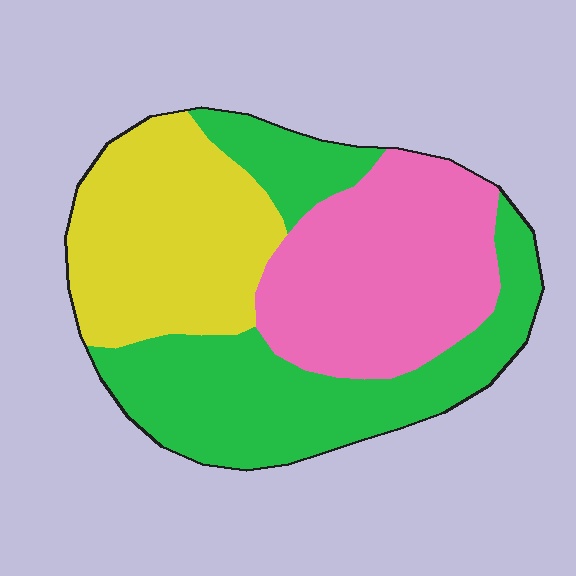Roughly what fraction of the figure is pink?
Pink takes up between a quarter and a half of the figure.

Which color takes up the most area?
Green, at roughly 40%.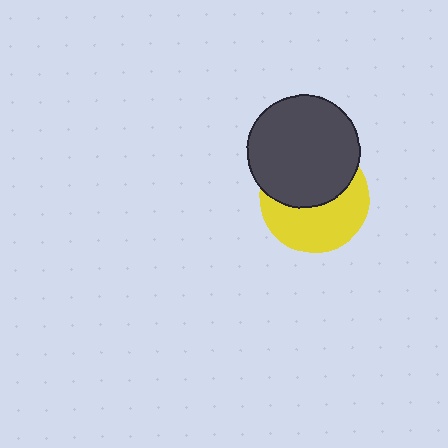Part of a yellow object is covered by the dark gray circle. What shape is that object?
It is a circle.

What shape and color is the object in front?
The object in front is a dark gray circle.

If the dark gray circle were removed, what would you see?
You would see the complete yellow circle.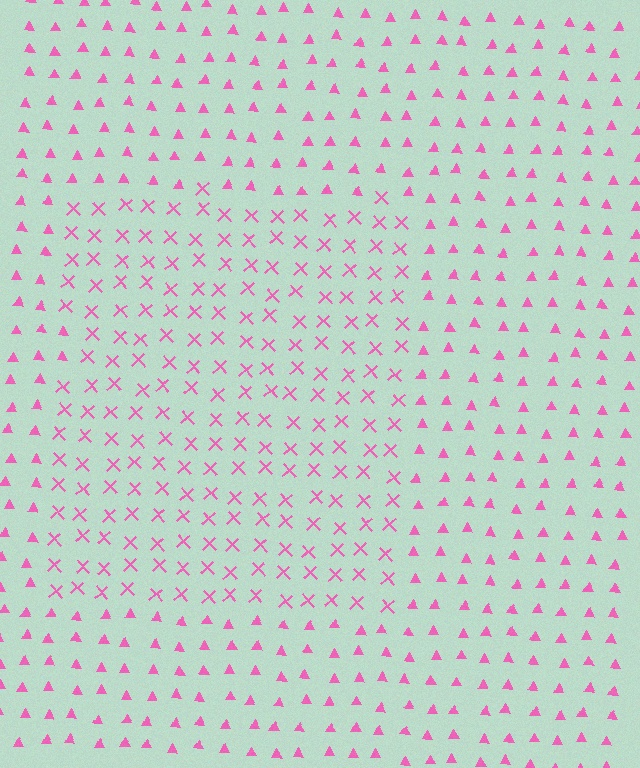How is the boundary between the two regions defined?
The boundary is defined by a change in element shape: X marks inside vs. triangles outside. All elements share the same color and spacing.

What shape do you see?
I see a rectangle.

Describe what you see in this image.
The image is filled with small pink elements arranged in a uniform grid. A rectangle-shaped region contains X marks, while the surrounding area contains triangles. The boundary is defined purely by the change in element shape.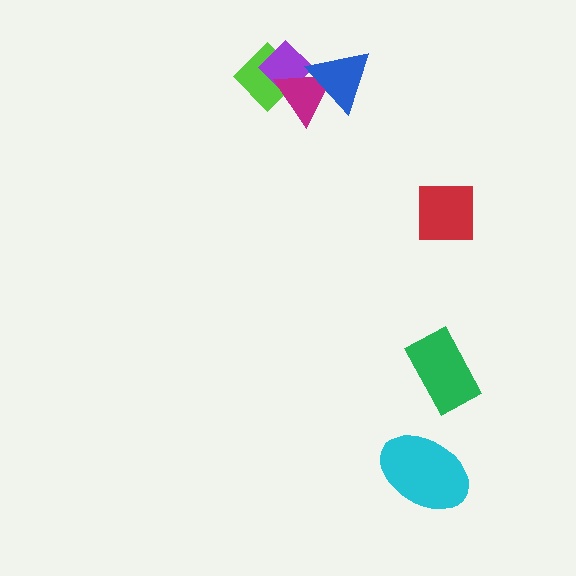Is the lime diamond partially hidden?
Yes, it is partially covered by another shape.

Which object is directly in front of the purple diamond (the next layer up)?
The magenta triangle is directly in front of the purple diamond.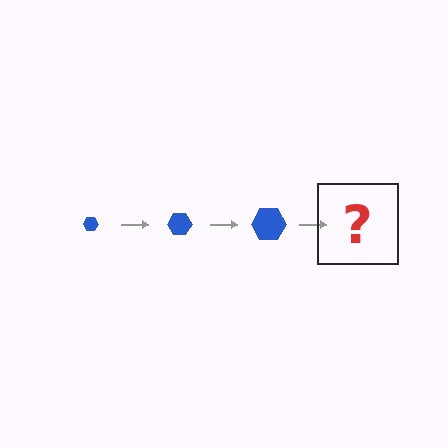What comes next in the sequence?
The next element should be a blue hexagon, larger than the previous one.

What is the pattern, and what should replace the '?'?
The pattern is that the hexagon gets progressively larger each step. The '?' should be a blue hexagon, larger than the previous one.